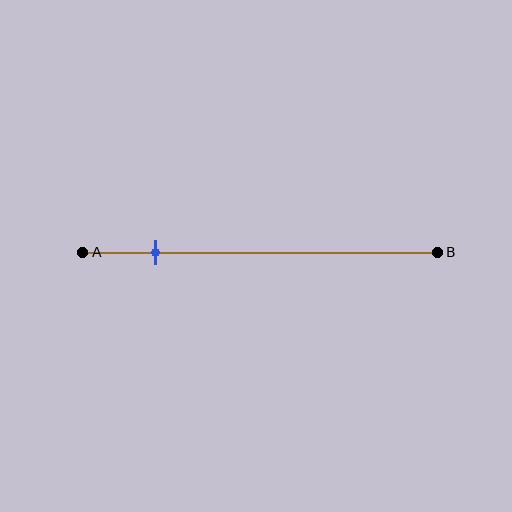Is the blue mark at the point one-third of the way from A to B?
No, the mark is at about 20% from A, not at the 33% one-third point.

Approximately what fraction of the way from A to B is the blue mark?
The blue mark is approximately 20% of the way from A to B.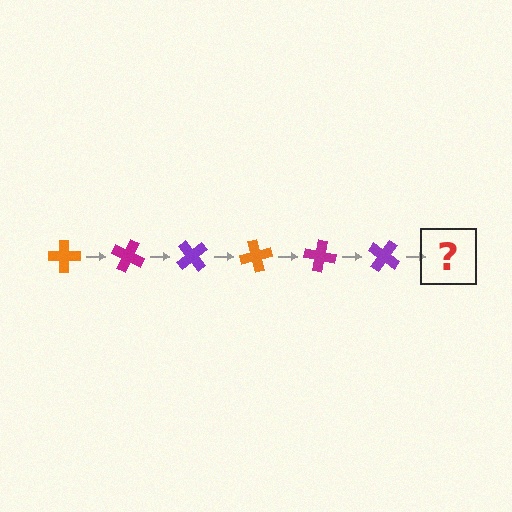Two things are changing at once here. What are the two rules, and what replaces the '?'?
The two rules are that it rotates 25 degrees each step and the color cycles through orange, magenta, and purple. The '?' should be an orange cross, rotated 150 degrees from the start.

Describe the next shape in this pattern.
It should be an orange cross, rotated 150 degrees from the start.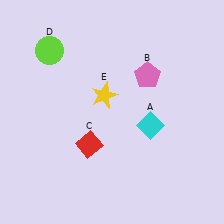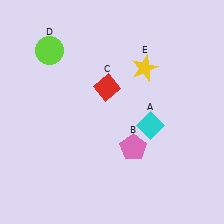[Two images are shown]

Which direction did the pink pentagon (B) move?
The pink pentagon (B) moved down.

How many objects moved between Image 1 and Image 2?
3 objects moved between the two images.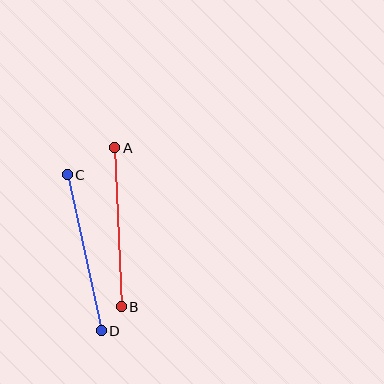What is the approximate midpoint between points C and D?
The midpoint is at approximately (84, 253) pixels.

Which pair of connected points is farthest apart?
Points C and D are farthest apart.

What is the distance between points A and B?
The distance is approximately 159 pixels.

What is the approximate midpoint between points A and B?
The midpoint is at approximately (118, 227) pixels.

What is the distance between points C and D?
The distance is approximately 160 pixels.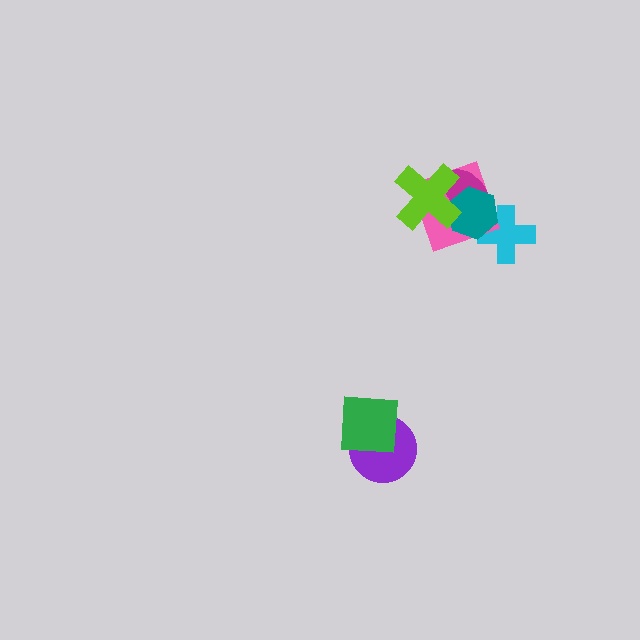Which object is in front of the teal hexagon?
The lime cross is in front of the teal hexagon.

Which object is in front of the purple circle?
The green square is in front of the purple circle.